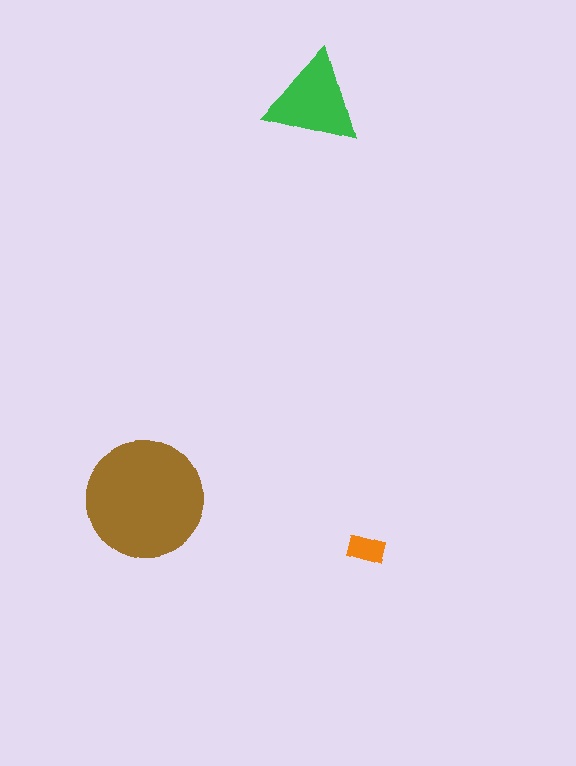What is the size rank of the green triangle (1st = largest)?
2nd.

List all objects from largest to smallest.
The brown circle, the green triangle, the orange rectangle.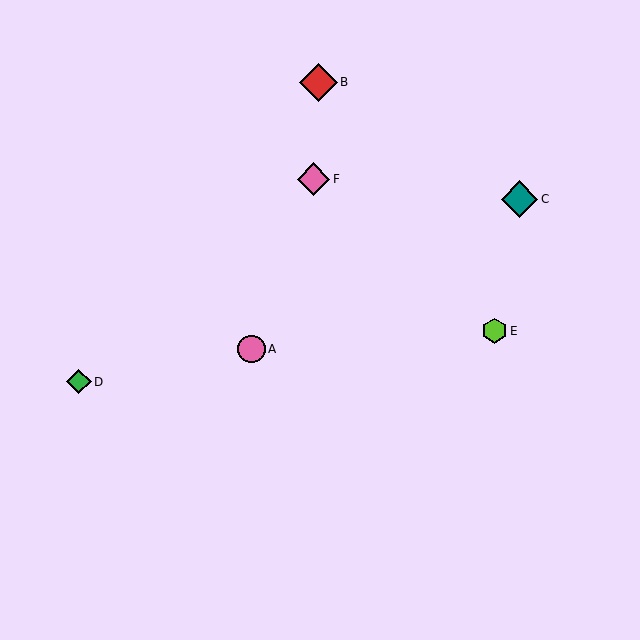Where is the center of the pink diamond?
The center of the pink diamond is at (313, 179).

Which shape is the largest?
The red diamond (labeled B) is the largest.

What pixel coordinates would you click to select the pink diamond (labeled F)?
Click at (313, 179) to select the pink diamond F.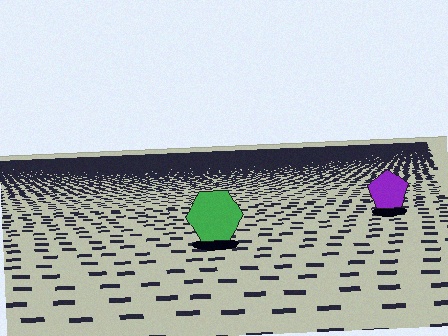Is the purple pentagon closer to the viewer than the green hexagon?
No. The green hexagon is closer — you can tell from the texture gradient: the ground texture is coarser near it.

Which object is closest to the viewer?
The green hexagon is closest. The texture marks near it are larger and more spread out.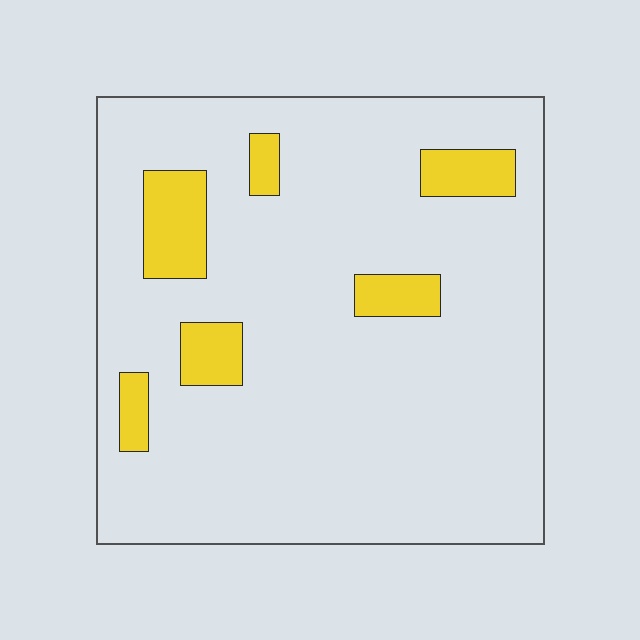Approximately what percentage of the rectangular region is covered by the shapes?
Approximately 10%.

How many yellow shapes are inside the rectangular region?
6.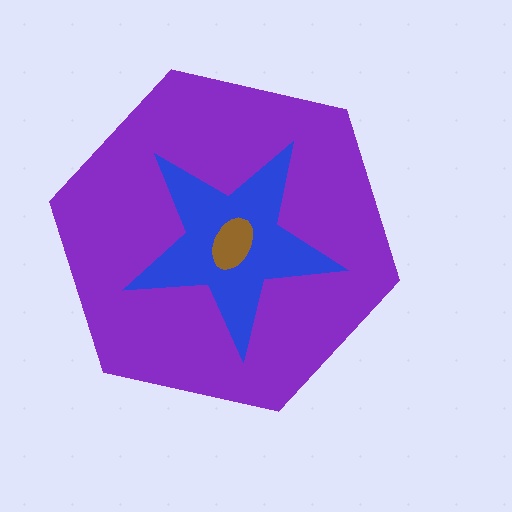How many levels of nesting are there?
3.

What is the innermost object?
The brown ellipse.